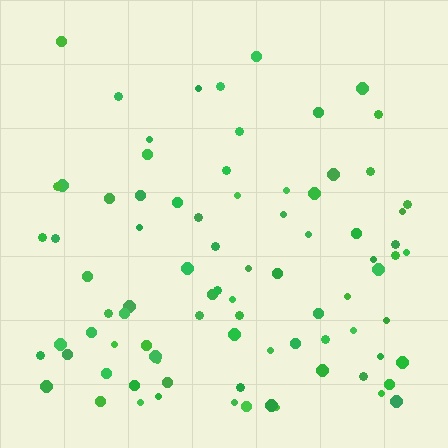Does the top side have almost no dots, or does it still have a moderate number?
Still a moderate number, just noticeably fewer than the bottom.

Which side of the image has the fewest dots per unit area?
The top.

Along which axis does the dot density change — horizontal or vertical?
Vertical.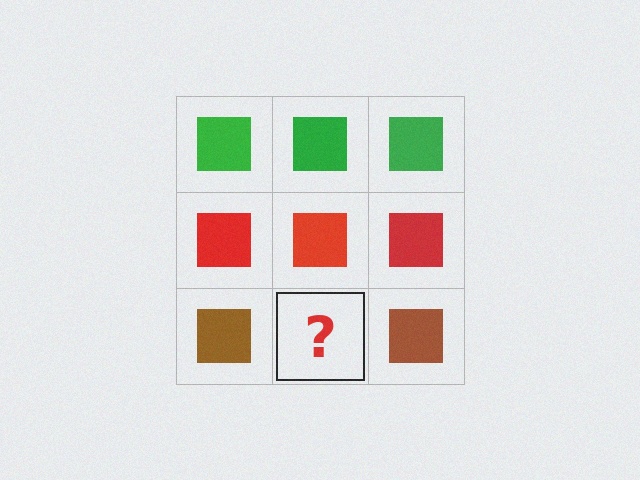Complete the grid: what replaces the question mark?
The question mark should be replaced with a brown square.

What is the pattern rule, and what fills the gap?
The rule is that each row has a consistent color. The gap should be filled with a brown square.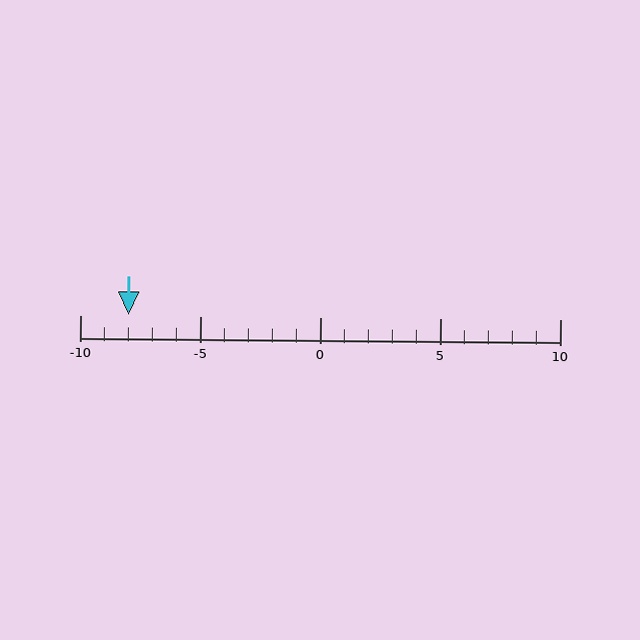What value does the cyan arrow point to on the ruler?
The cyan arrow points to approximately -8.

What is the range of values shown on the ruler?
The ruler shows values from -10 to 10.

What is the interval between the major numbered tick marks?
The major tick marks are spaced 5 units apart.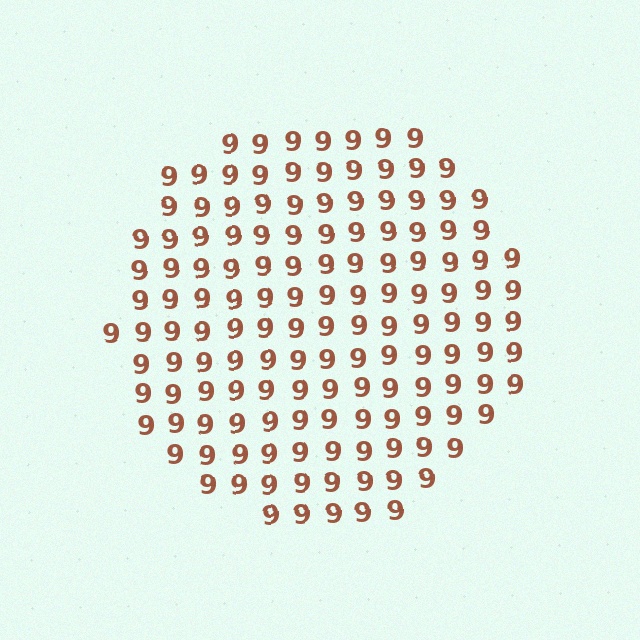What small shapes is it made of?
It is made of small digit 9's.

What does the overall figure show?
The overall figure shows a circle.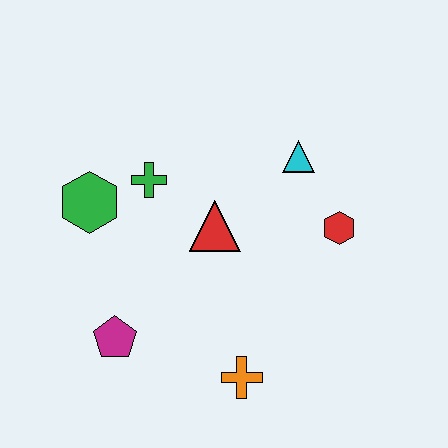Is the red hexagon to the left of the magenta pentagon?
No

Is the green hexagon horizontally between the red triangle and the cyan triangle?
No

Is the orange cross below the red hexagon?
Yes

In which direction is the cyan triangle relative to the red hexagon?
The cyan triangle is above the red hexagon.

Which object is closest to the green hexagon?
The green cross is closest to the green hexagon.